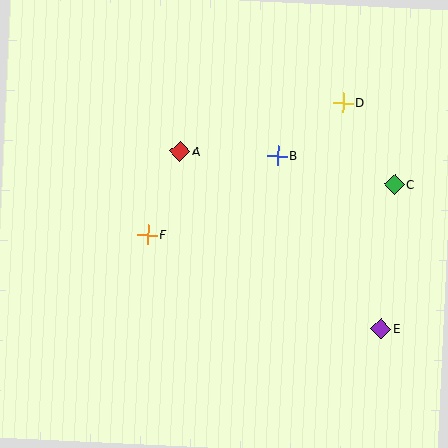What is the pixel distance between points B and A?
The distance between B and A is 97 pixels.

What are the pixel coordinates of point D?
Point D is at (343, 103).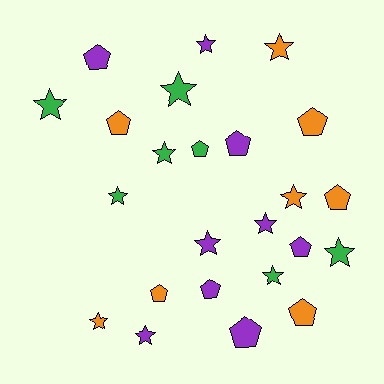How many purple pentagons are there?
There are 5 purple pentagons.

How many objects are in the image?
There are 24 objects.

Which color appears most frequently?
Purple, with 9 objects.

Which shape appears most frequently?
Star, with 13 objects.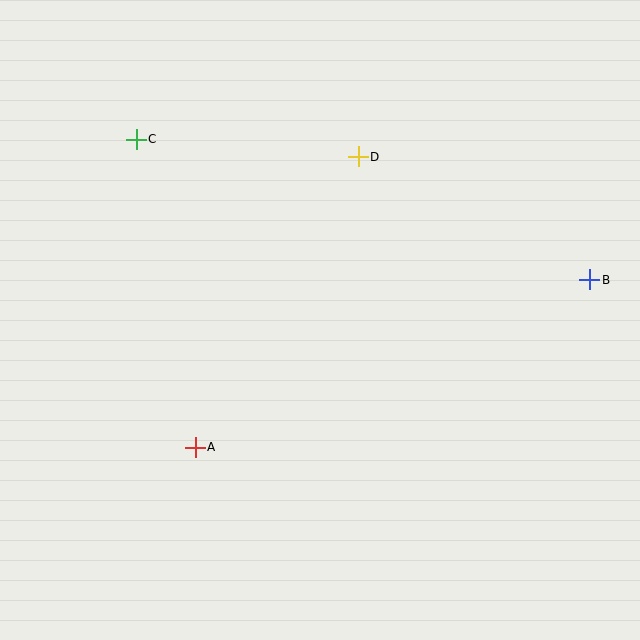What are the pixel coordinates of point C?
Point C is at (136, 139).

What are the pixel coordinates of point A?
Point A is at (195, 447).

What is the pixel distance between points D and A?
The distance between D and A is 333 pixels.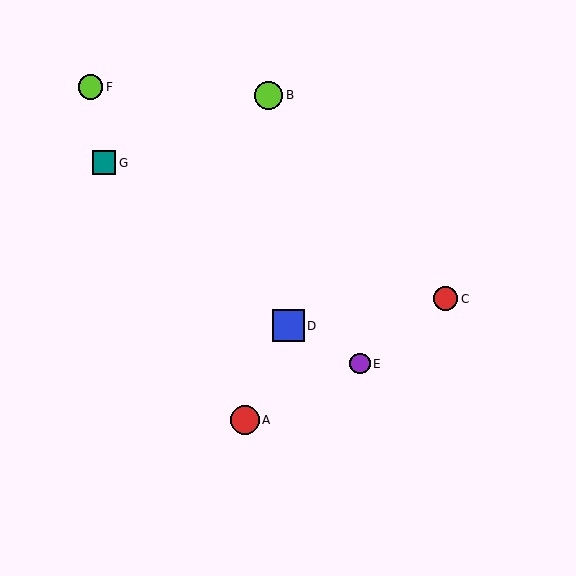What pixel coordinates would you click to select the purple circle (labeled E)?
Click at (360, 364) to select the purple circle E.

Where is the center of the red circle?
The center of the red circle is at (446, 299).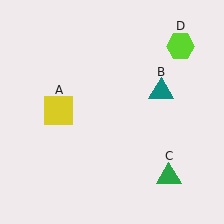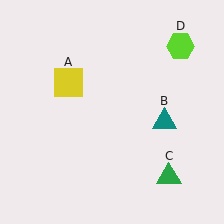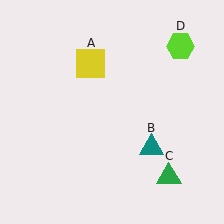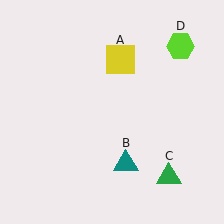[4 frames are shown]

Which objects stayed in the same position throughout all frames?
Green triangle (object C) and lime hexagon (object D) remained stationary.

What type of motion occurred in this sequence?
The yellow square (object A), teal triangle (object B) rotated clockwise around the center of the scene.